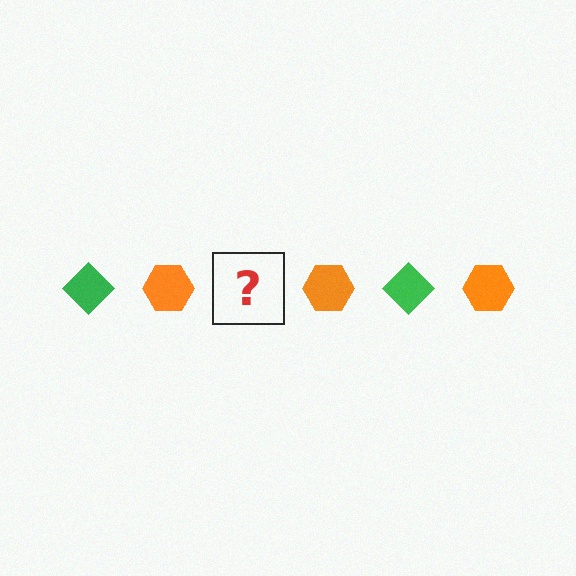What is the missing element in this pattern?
The missing element is a green diamond.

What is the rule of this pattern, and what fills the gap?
The rule is that the pattern alternates between green diamond and orange hexagon. The gap should be filled with a green diamond.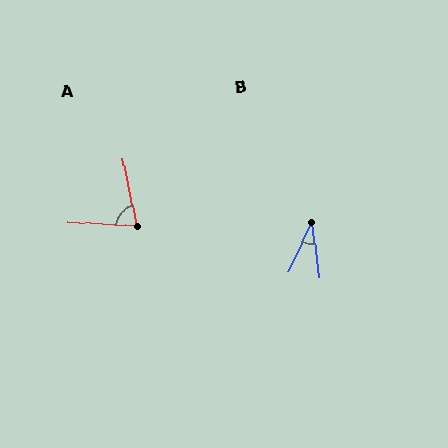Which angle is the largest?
A, at approximately 75 degrees.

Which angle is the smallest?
B, at approximately 33 degrees.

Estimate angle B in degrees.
Approximately 33 degrees.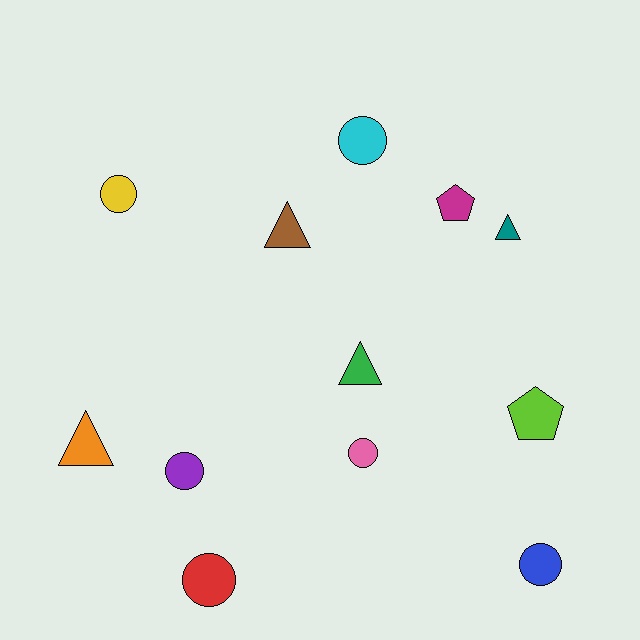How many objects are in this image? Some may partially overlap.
There are 12 objects.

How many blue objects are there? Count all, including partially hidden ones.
There is 1 blue object.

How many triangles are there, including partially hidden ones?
There are 4 triangles.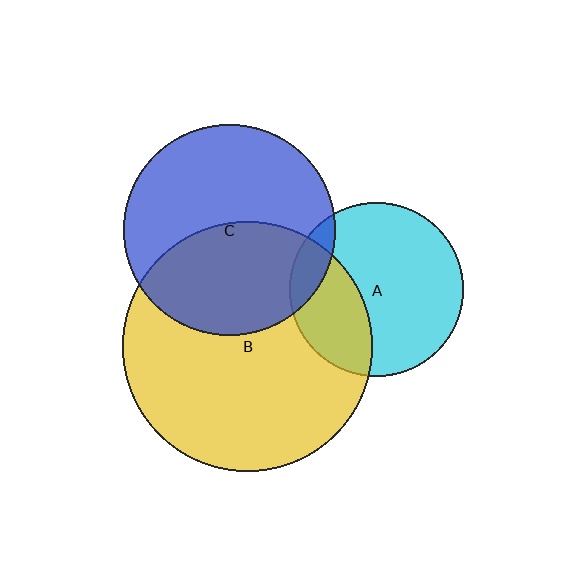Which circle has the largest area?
Circle B (yellow).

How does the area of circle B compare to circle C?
Approximately 1.4 times.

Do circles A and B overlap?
Yes.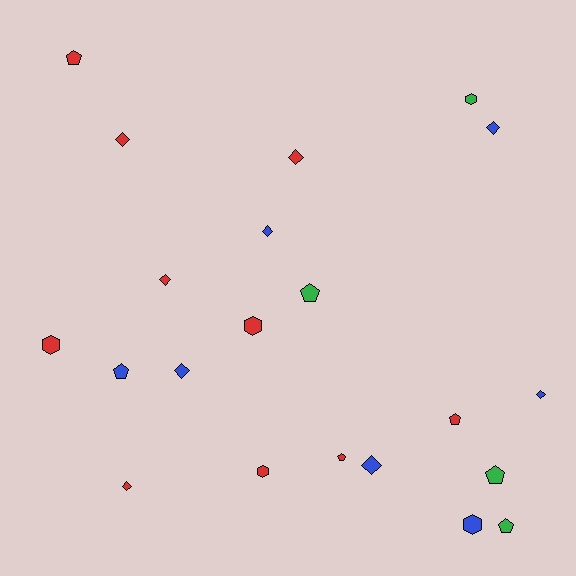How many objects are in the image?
There are 21 objects.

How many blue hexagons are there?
There is 1 blue hexagon.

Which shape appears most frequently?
Diamond, with 9 objects.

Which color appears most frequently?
Red, with 10 objects.